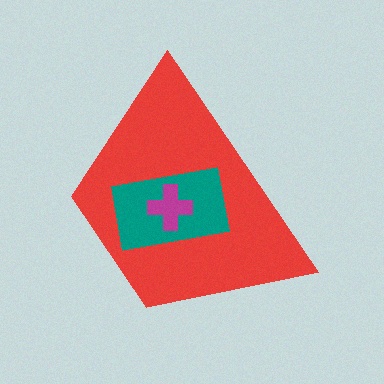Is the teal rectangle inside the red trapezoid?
Yes.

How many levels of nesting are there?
3.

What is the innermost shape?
The magenta cross.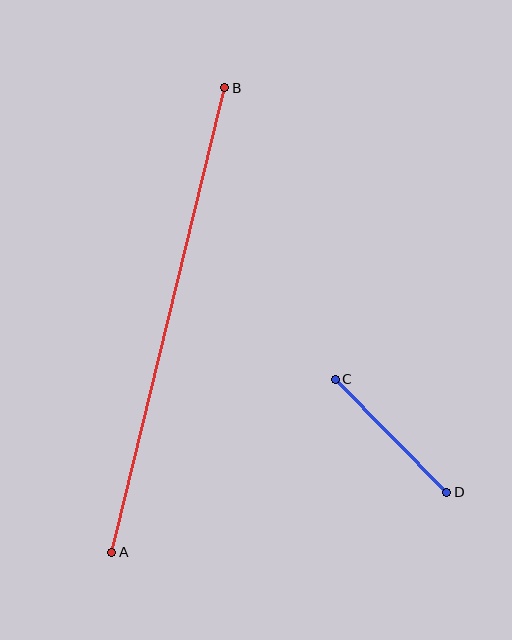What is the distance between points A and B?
The distance is approximately 478 pixels.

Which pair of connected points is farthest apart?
Points A and B are farthest apart.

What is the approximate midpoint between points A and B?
The midpoint is at approximately (168, 320) pixels.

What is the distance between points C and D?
The distance is approximately 159 pixels.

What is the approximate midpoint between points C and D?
The midpoint is at approximately (391, 436) pixels.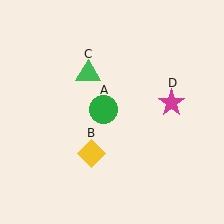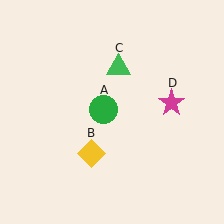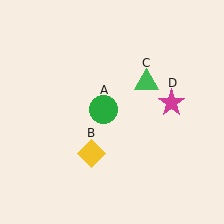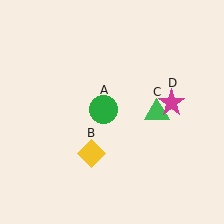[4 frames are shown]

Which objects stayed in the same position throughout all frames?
Green circle (object A) and yellow diamond (object B) and magenta star (object D) remained stationary.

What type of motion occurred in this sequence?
The green triangle (object C) rotated clockwise around the center of the scene.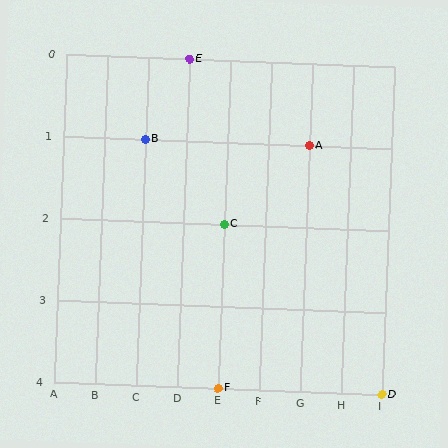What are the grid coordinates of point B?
Point B is at grid coordinates (C, 1).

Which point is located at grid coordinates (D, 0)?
Point E is at (D, 0).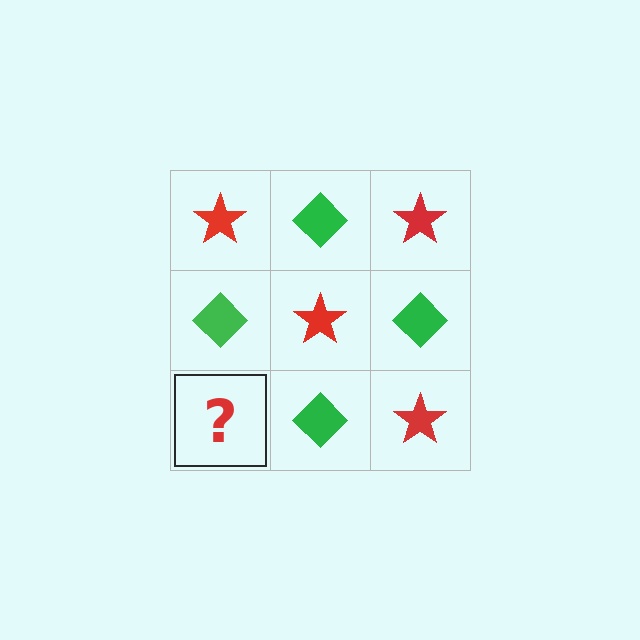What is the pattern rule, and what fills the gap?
The rule is that it alternates red star and green diamond in a checkerboard pattern. The gap should be filled with a red star.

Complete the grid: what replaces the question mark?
The question mark should be replaced with a red star.